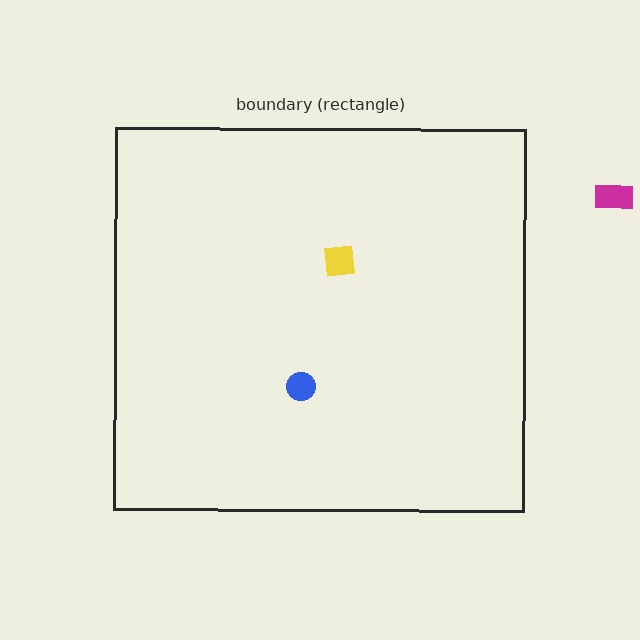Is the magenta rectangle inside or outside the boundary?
Outside.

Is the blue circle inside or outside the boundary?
Inside.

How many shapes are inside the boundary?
2 inside, 1 outside.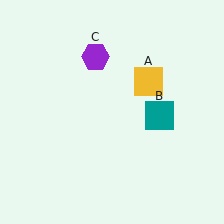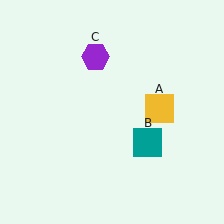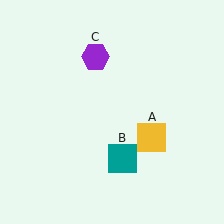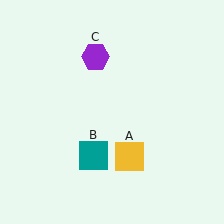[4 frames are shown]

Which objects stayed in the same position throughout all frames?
Purple hexagon (object C) remained stationary.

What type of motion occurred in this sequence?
The yellow square (object A), teal square (object B) rotated clockwise around the center of the scene.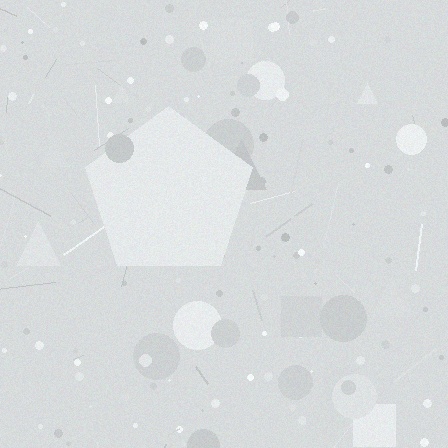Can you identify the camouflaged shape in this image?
The camouflaged shape is a pentagon.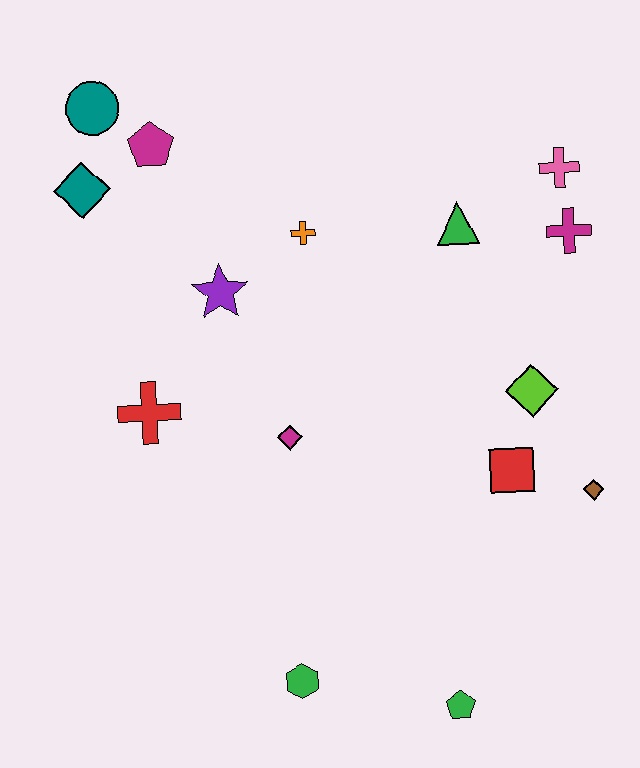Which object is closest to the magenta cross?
The pink cross is closest to the magenta cross.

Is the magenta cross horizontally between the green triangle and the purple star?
No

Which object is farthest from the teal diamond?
The green pentagon is farthest from the teal diamond.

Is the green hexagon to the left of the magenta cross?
Yes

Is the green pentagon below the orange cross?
Yes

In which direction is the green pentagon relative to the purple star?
The green pentagon is below the purple star.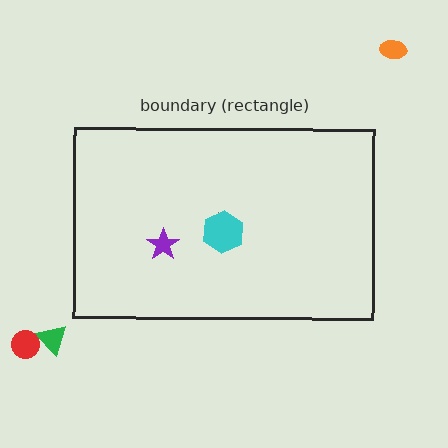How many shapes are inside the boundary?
3 inside, 3 outside.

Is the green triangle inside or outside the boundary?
Outside.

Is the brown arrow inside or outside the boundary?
Inside.